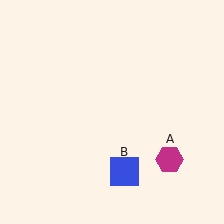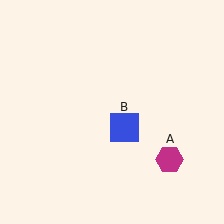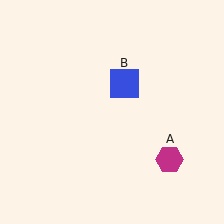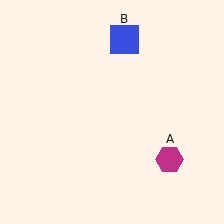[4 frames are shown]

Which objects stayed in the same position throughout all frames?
Magenta hexagon (object A) remained stationary.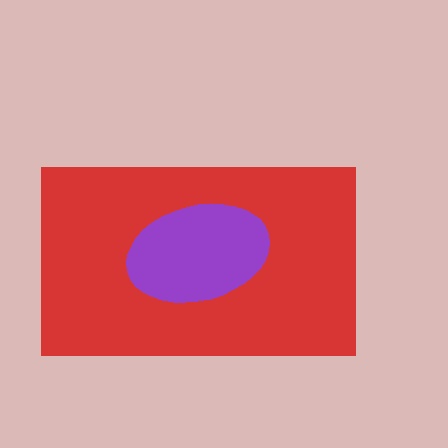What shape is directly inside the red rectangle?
The purple ellipse.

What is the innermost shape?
The purple ellipse.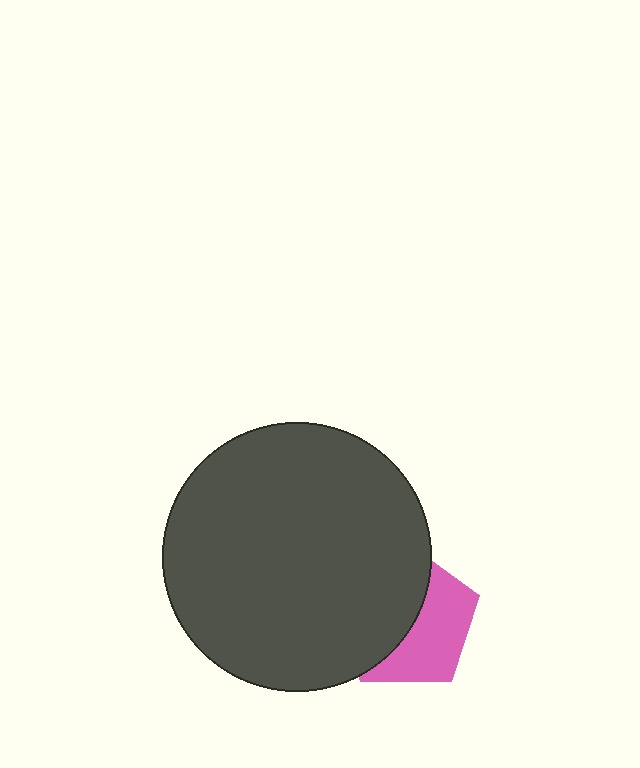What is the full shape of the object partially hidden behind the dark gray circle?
The partially hidden object is a pink pentagon.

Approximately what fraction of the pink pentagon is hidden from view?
Roughly 53% of the pink pentagon is hidden behind the dark gray circle.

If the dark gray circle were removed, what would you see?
You would see the complete pink pentagon.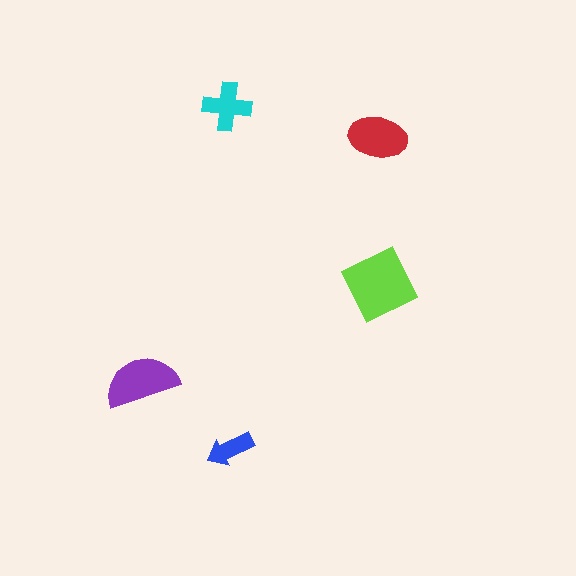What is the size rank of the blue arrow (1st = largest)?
5th.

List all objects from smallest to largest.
The blue arrow, the cyan cross, the red ellipse, the purple semicircle, the lime diamond.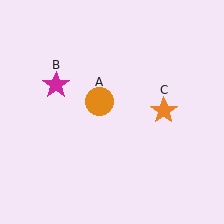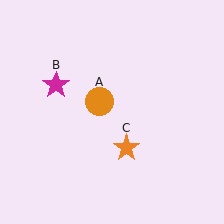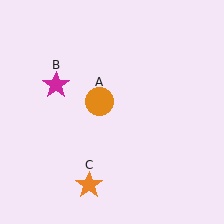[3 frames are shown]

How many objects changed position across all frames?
1 object changed position: orange star (object C).